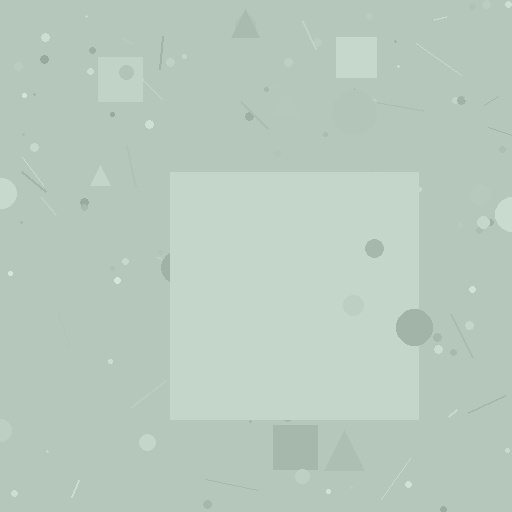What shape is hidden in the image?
A square is hidden in the image.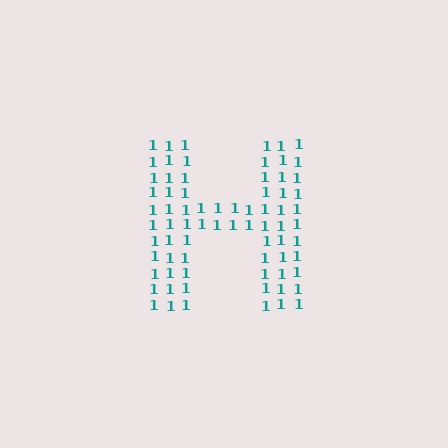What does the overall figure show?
The overall figure shows the letter H.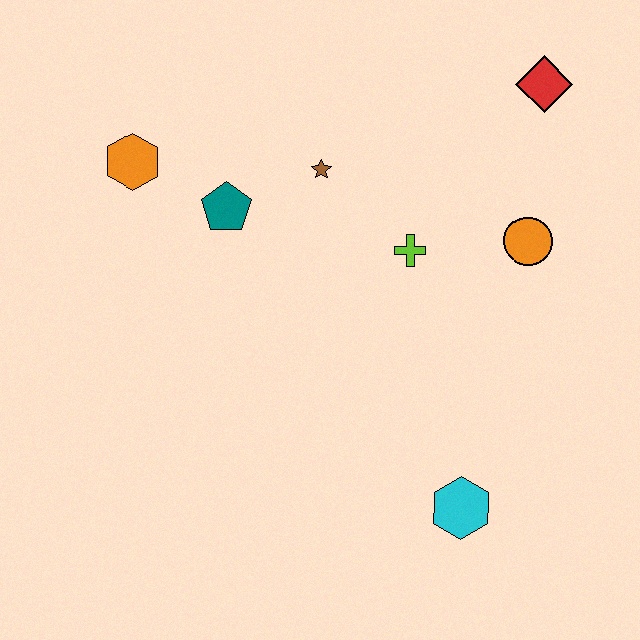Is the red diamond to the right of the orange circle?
Yes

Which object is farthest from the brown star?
The cyan hexagon is farthest from the brown star.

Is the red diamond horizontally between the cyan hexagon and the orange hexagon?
No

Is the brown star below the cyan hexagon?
No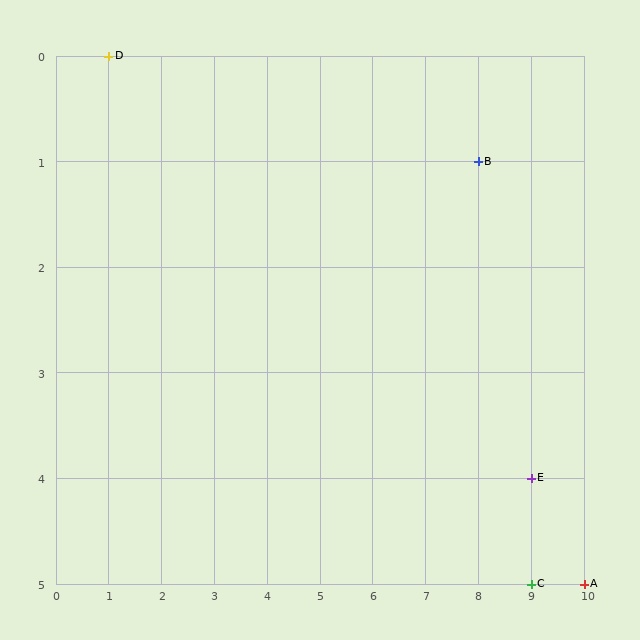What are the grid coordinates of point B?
Point B is at grid coordinates (8, 1).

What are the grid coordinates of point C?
Point C is at grid coordinates (9, 5).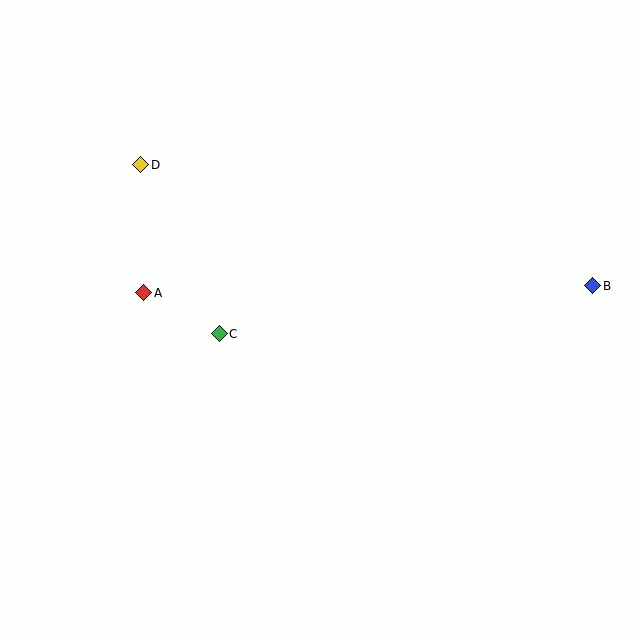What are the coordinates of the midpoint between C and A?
The midpoint between C and A is at (181, 313).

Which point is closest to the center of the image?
Point C at (219, 334) is closest to the center.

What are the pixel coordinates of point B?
Point B is at (593, 286).